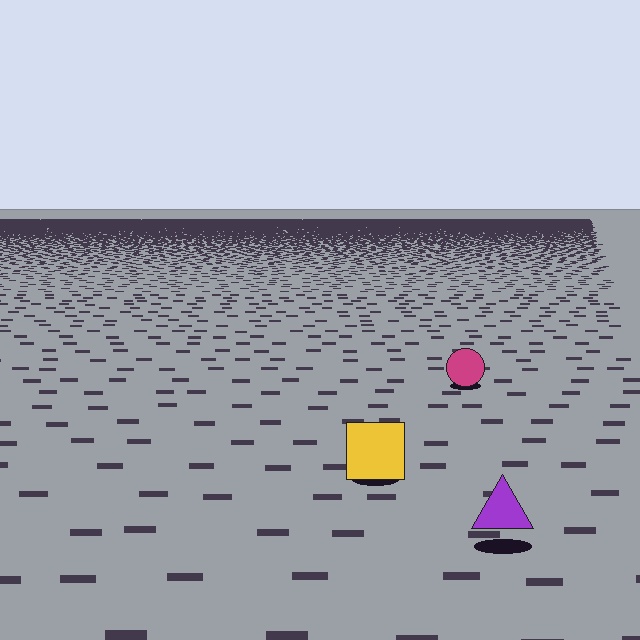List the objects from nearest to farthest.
From nearest to farthest: the purple triangle, the yellow square, the magenta circle.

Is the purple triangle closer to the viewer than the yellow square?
Yes. The purple triangle is closer — you can tell from the texture gradient: the ground texture is coarser near it.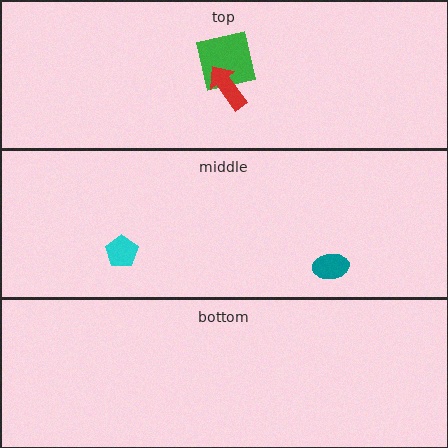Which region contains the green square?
The top region.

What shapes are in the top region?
The green square, the red arrow.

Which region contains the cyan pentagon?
The middle region.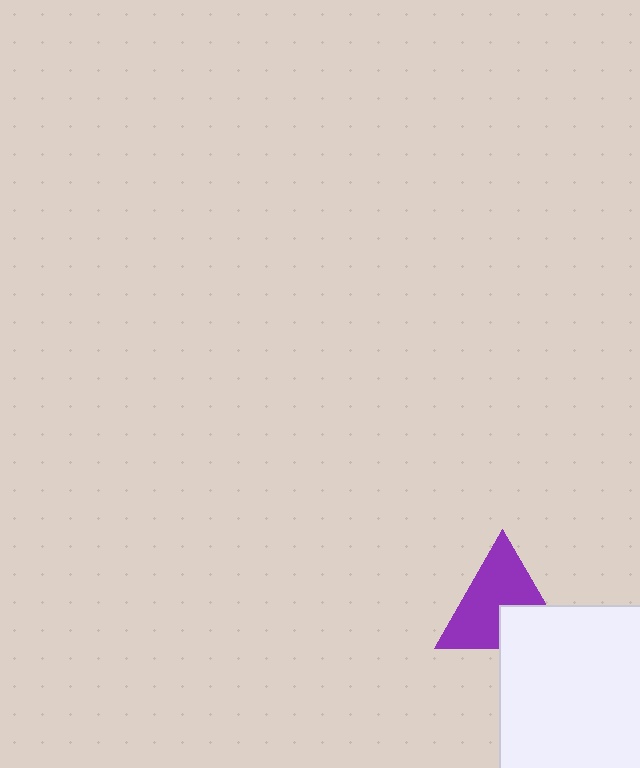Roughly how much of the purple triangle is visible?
Most of it is visible (roughly 68%).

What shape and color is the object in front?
The object in front is a white rectangle.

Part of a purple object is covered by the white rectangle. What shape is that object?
It is a triangle.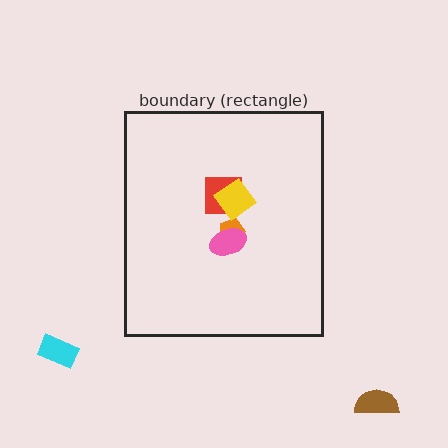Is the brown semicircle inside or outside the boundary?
Outside.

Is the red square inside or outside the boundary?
Inside.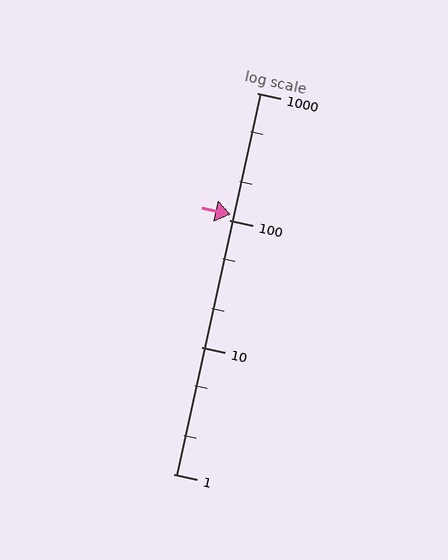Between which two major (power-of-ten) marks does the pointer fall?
The pointer is between 100 and 1000.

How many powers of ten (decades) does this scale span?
The scale spans 3 decades, from 1 to 1000.